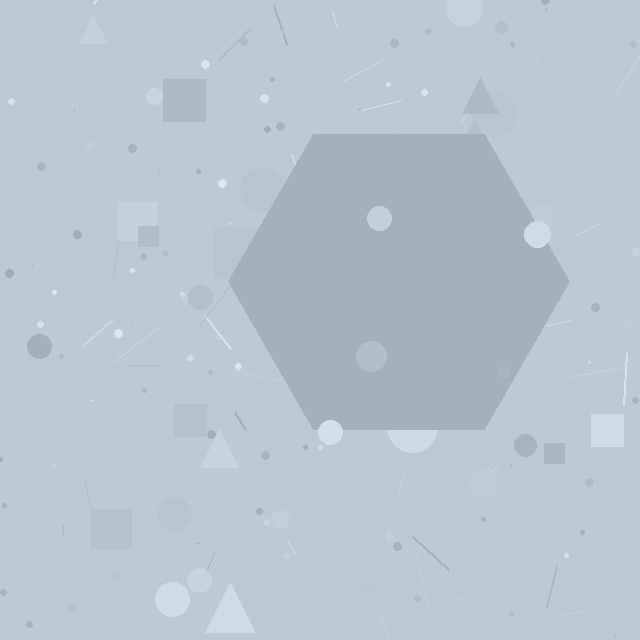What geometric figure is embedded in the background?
A hexagon is embedded in the background.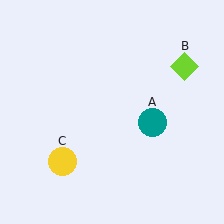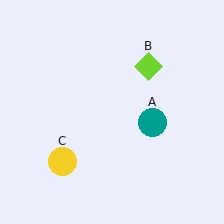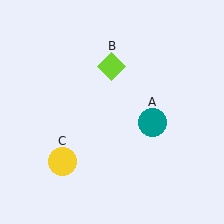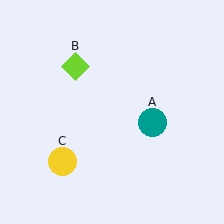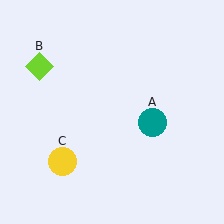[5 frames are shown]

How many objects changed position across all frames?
1 object changed position: lime diamond (object B).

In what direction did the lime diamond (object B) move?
The lime diamond (object B) moved left.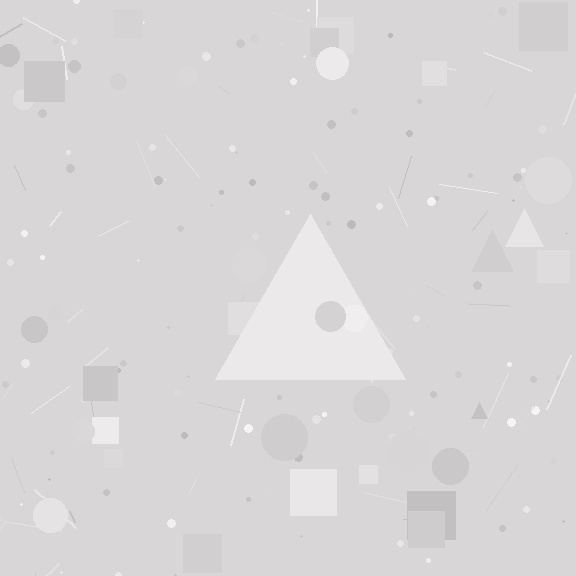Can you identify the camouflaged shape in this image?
The camouflaged shape is a triangle.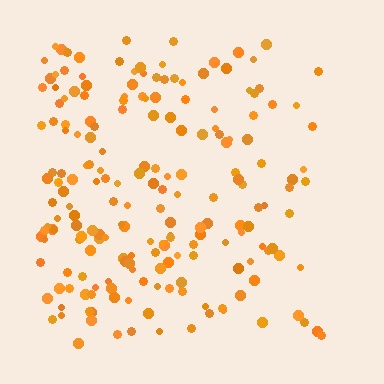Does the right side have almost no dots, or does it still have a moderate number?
Still a moderate number, just noticeably fewer than the left.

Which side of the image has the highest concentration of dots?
The left.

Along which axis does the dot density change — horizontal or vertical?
Horizontal.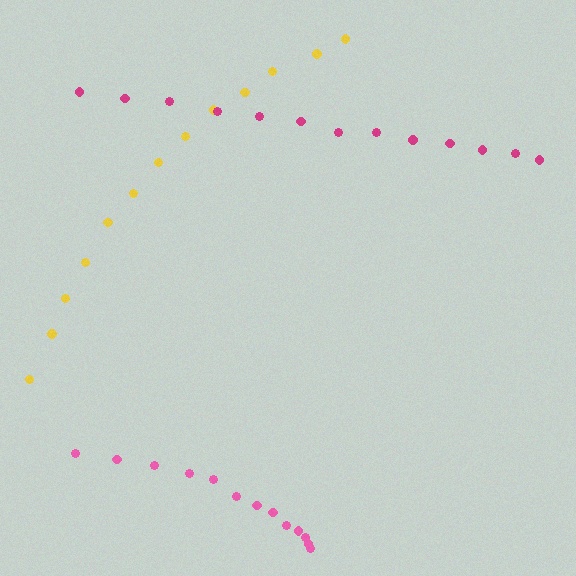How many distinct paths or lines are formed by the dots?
There are 3 distinct paths.